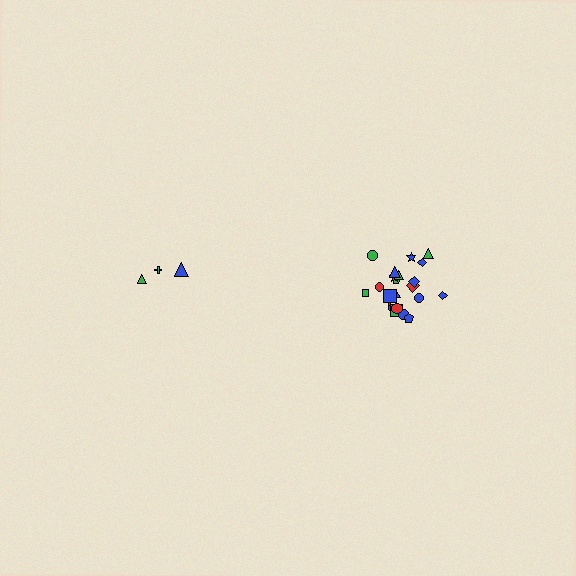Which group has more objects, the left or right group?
The right group.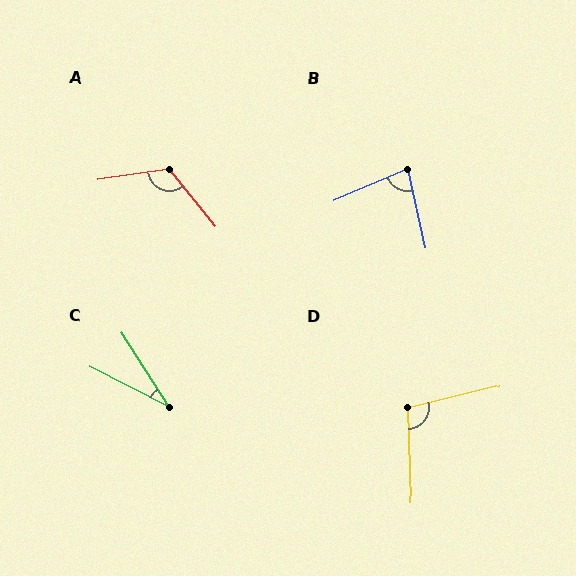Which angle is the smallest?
C, at approximately 31 degrees.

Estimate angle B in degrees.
Approximately 80 degrees.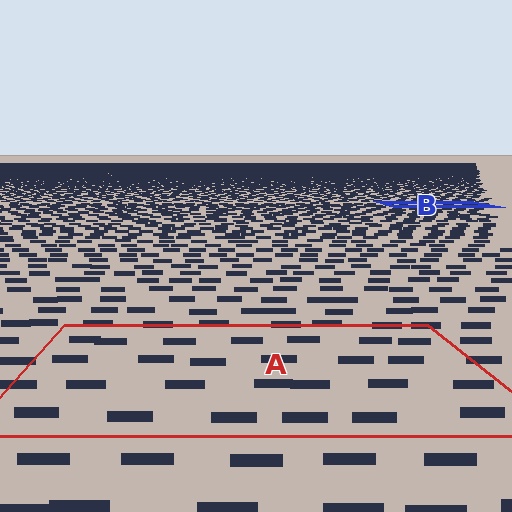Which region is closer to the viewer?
Region A is closer. The texture elements there are larger and more spread out.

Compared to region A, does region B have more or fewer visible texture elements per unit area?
Region B has more texture elements per unit area — they are packed more densely because it is farther away.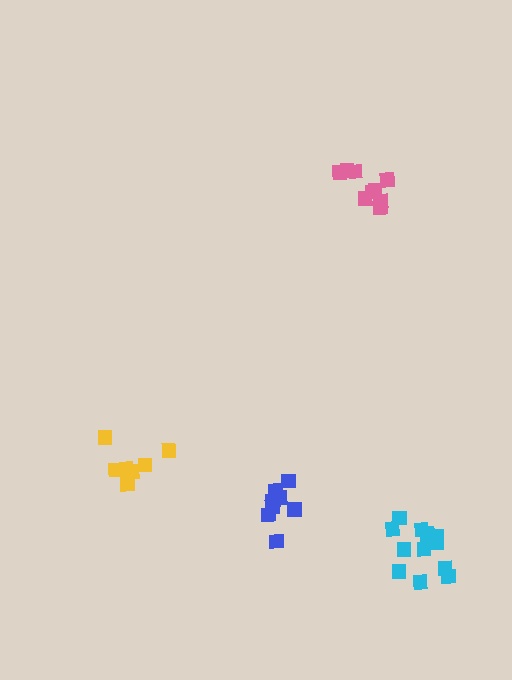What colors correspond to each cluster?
The clusters are colored: yellow, pink, blue, cyan.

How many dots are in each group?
Group 1: 8 dots, Group 2: 9 dots, Group 3: 8 dots, Group 4: 12 dots (37 total).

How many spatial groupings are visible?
There are 4 spatial groupings.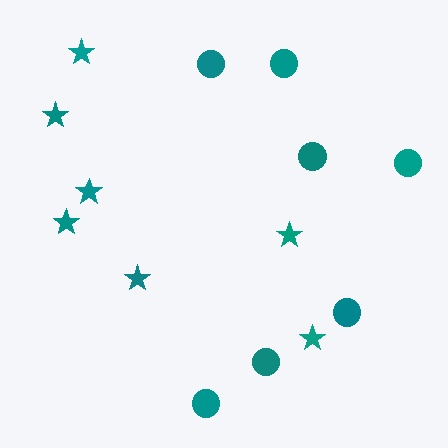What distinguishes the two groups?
There are 2 groups: one group of circles (7) and one group of stars (7).